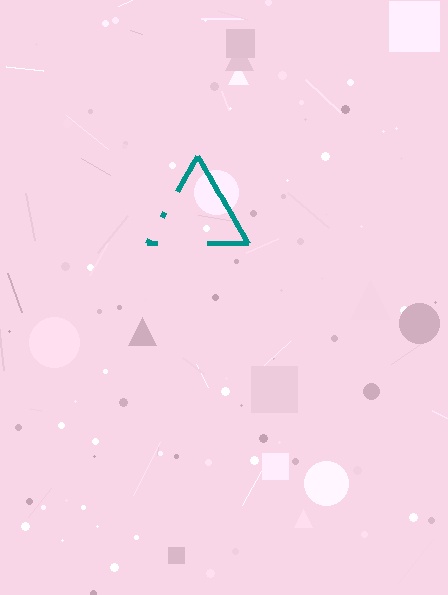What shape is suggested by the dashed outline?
The dashed outline suggests a triangle.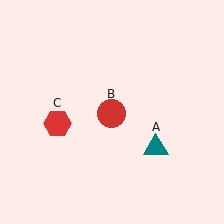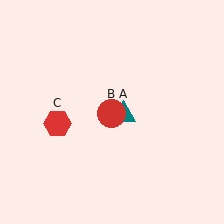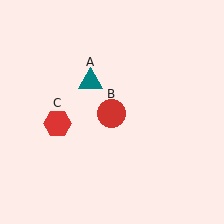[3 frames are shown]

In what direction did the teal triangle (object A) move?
The teal triangle (object A) moved up and to the left.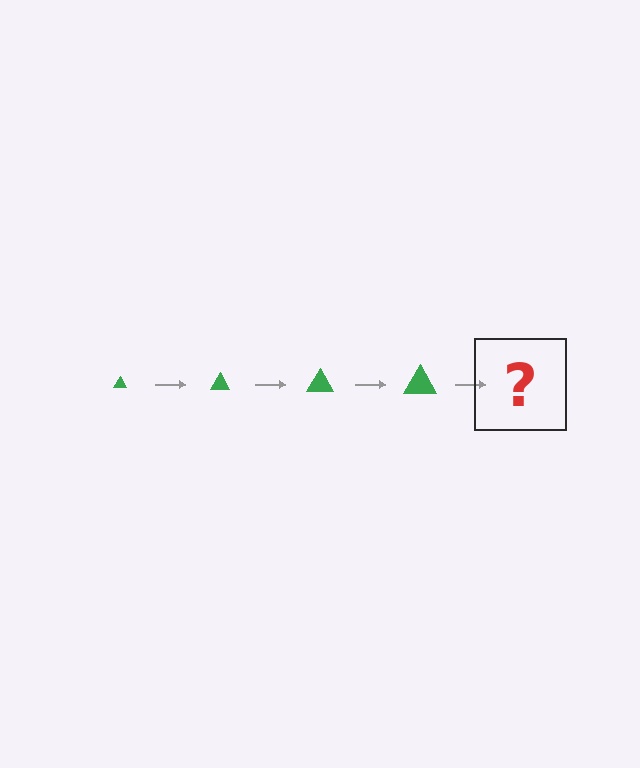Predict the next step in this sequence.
The next step is a green triangle, larger than the previous one.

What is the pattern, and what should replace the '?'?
The pattern is that the triangle gets progressively larger each step. The '?' should be a green triangle, larger than the previous one.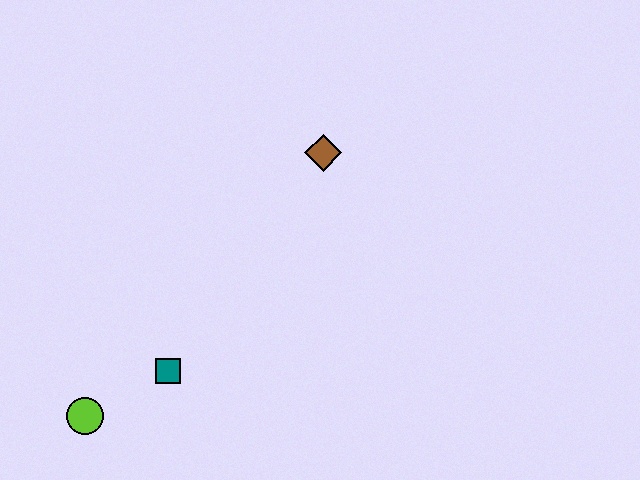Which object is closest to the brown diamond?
The teal square is closest to the brown diamond.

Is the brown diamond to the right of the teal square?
Yes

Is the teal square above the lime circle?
Yes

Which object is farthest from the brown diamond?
The lime circle is farthest from the brown diamond.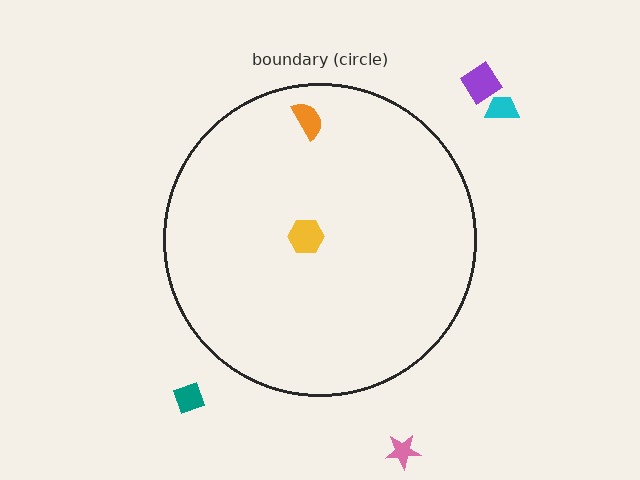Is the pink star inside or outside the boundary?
Outside.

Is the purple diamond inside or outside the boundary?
Outside.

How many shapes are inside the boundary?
2 inside, 4 outside.